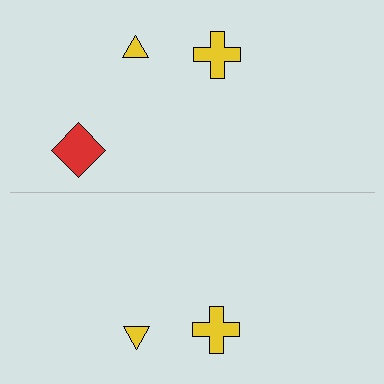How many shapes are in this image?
There are 5 shapes in this image.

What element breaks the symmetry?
A red diamond is missing from the bottom side.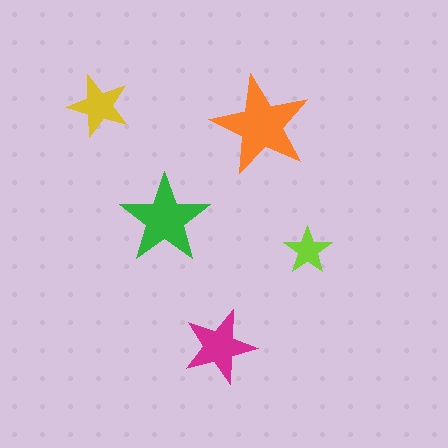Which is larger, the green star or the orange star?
The orange one.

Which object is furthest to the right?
The lime star is rightmost.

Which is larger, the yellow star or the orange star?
The orange one.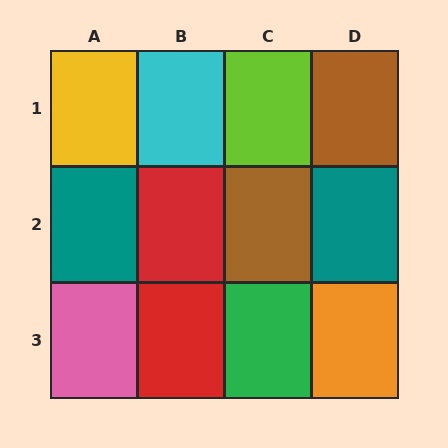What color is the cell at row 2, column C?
Brown.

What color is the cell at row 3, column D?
Orange.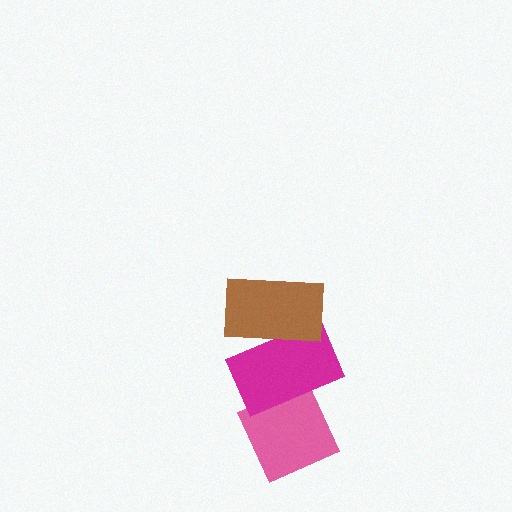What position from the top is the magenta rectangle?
The magenta rectangle is 2nd from the top.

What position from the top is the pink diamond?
The pink diamond is 3rd from the top.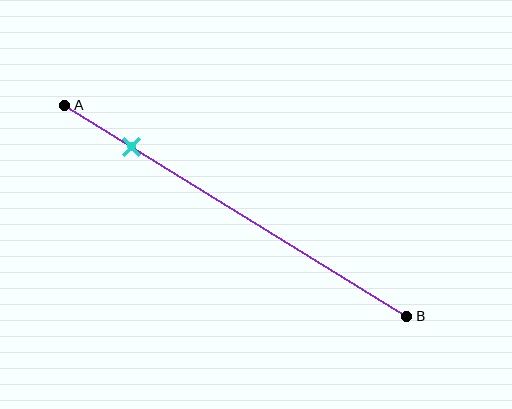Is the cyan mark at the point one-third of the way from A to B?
No, the mark is at about 20% from A, not at the 33% one-third point.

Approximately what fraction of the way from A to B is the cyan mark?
The cyan mark is approximately 20% of the way from A to B.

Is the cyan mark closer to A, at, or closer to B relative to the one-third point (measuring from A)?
The cyan mark is closer to point A than the one-third point of segment AB.